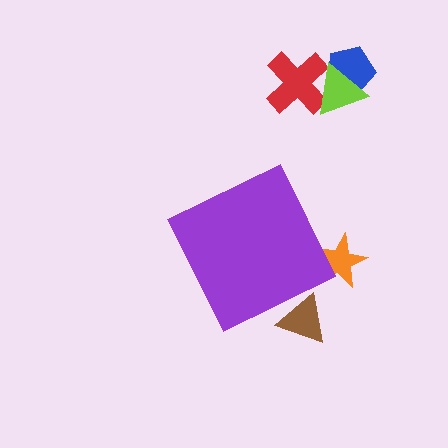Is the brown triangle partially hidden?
Yes, the brown triangle is partially hidden behind the purple diamond.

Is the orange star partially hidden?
Yes, the orange star is partially hidden behind the purple diamond.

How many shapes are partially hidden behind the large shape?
2 shapes are partially hidden.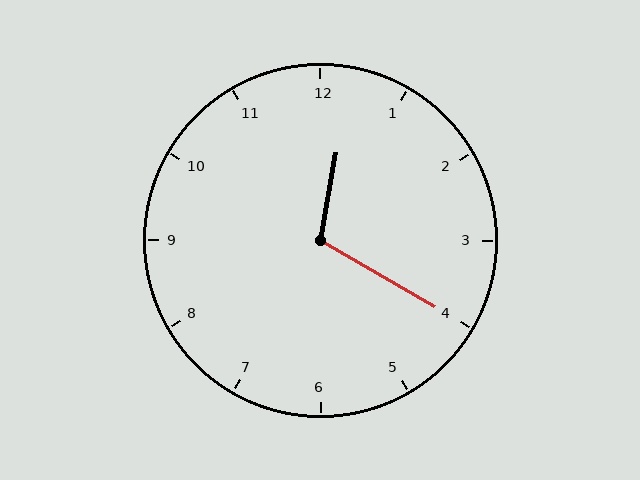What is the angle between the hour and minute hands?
Approximately 110 degrees.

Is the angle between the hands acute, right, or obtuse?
It is obtuse.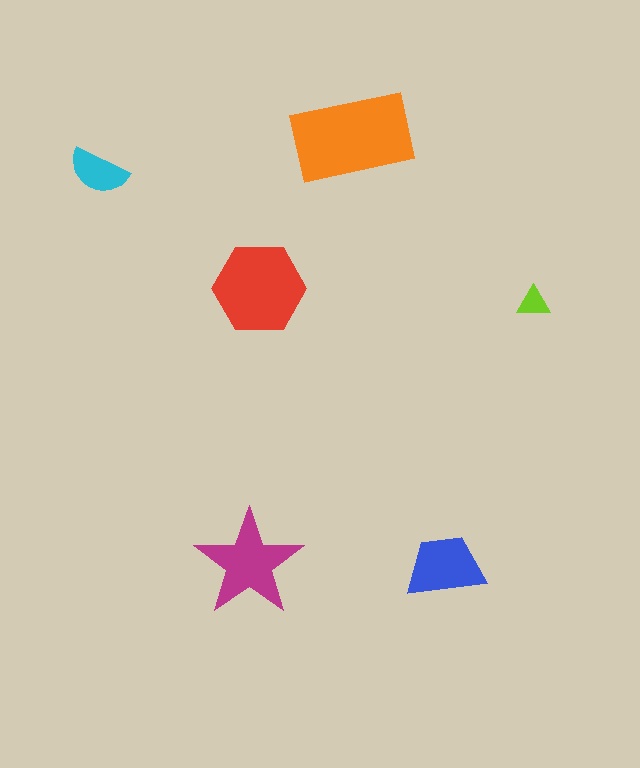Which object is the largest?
The orange rectangle.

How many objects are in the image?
There are 6 objects in the image.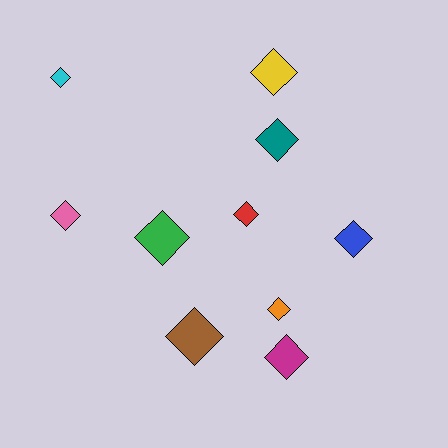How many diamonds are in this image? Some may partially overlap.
There are 10 diamonds.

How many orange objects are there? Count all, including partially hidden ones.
There is 1 orange object.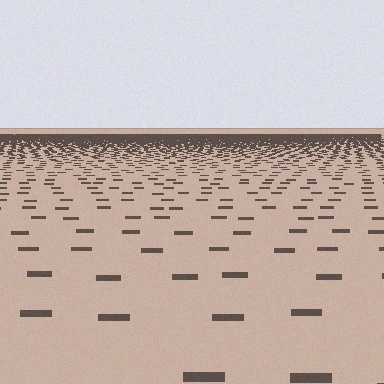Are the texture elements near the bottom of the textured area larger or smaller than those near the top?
Larger. Near the bottom, elements are closer to the viewer and appear at a bigger on-screen size.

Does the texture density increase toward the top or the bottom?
Density increases toward the top.